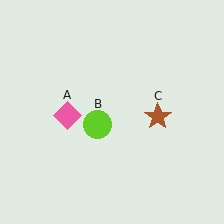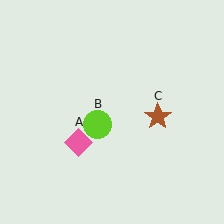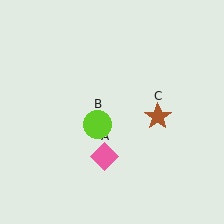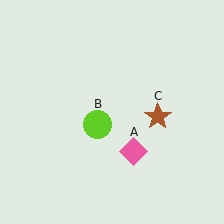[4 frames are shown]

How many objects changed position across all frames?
1 object changed position: pink diamond (object A).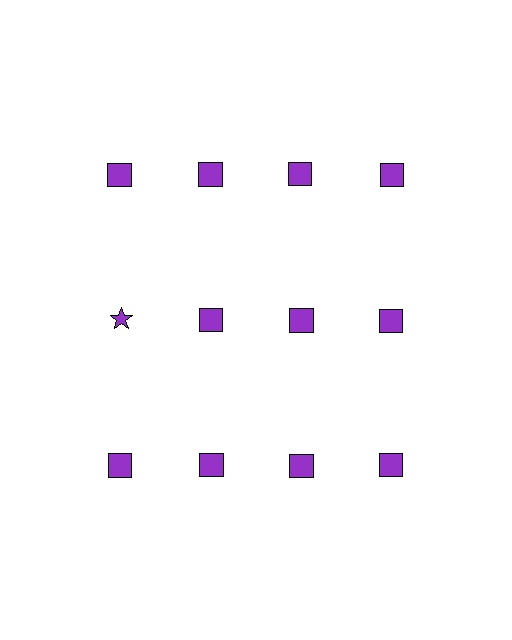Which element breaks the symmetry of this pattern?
The purple star in the second row, leftmost column breaks the symmetry. All other shapes are purple squares.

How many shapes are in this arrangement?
There are 12 shapes arranged in a grid pattern.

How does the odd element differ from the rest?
It has a different shape: star instead of square.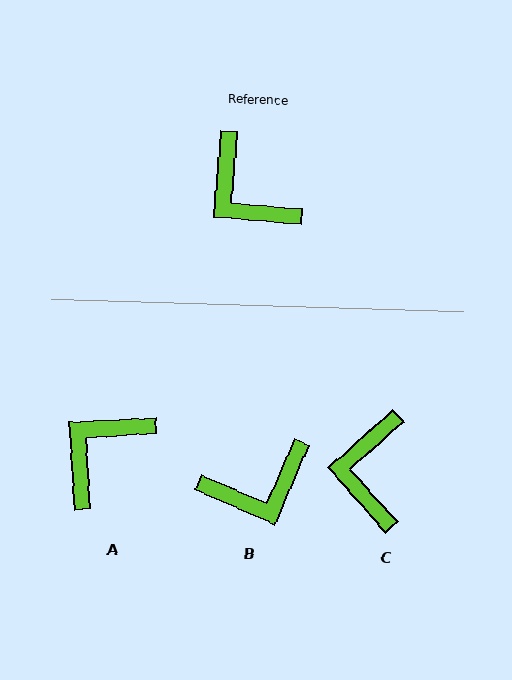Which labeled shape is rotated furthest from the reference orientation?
A, about 82 degrees away.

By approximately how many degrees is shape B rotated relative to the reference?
Approximately 71 degrees counter-clockwise.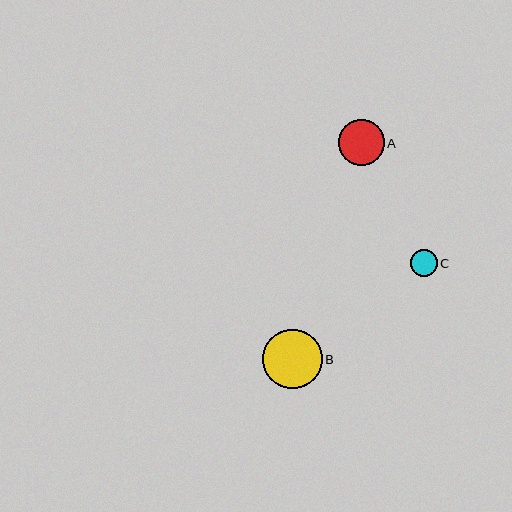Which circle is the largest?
Circle B is the largest with a size of approximately 60 pixels.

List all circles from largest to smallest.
From largest to smallest: B, A, C.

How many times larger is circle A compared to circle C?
Circle A is approximately 1.7 times the size of circle C.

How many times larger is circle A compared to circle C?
Circle A is approximately 1.7 times the size of circle C.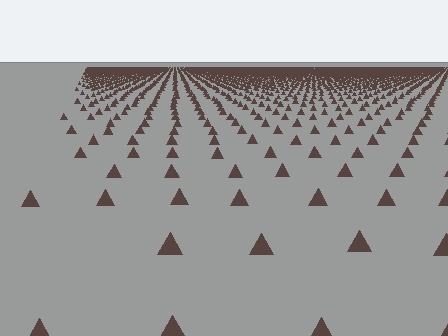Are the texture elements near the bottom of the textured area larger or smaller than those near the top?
Larger. Near the bottom, elements are closer to the viewer and appear at a bigger on-screen size.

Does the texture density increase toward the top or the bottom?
Density increases toward the top.